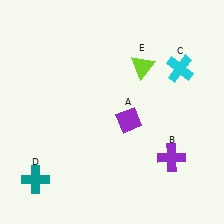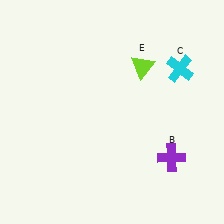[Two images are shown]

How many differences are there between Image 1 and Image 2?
There are 2 differences between the two images.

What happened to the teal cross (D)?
The teal cross (D) was removed in Image 2. It was in the bottom-left area of Image 1.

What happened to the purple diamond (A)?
The purple diamond (A) was removed in Image 2. It was in the bottom-right area of Image 1.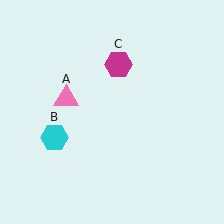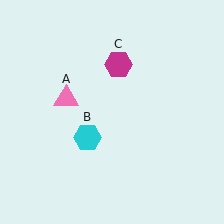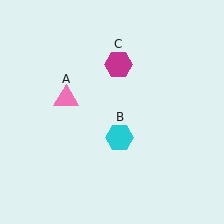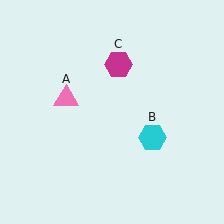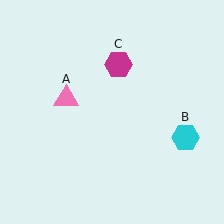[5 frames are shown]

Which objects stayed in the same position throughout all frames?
Pink triangle (object A) and magenta hexagon (object C) remained stationary.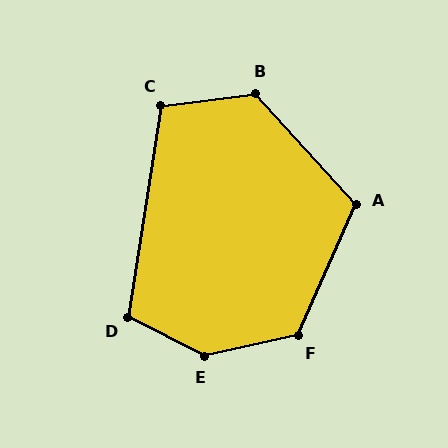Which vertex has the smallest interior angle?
C, at approximately 106 degrees.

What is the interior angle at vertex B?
Approximately 125 degrees (obtuse).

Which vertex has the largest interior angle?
E, at approximately 140 degrees.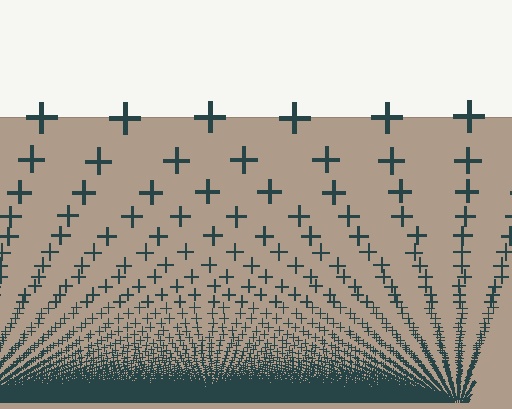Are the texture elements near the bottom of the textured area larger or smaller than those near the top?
Smaller. The gradient is inverted — elements near the bottom are smaller and denser.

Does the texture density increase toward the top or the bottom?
Density increases toward the bottom.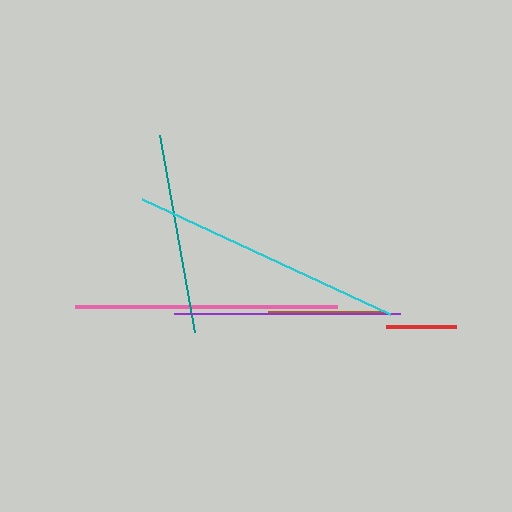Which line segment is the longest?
The cyan line is the longest at approximately 273 pixels.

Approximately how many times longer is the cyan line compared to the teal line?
The cyan line is approximately 1.4 times the length of the teal line.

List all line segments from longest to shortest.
From longest to shortest: cyan, pink, purple, teal, brown, red.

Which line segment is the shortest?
The red line is the shortest at approximately 71 pixels.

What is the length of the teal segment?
The teal segment is approximately 200 pixels long.